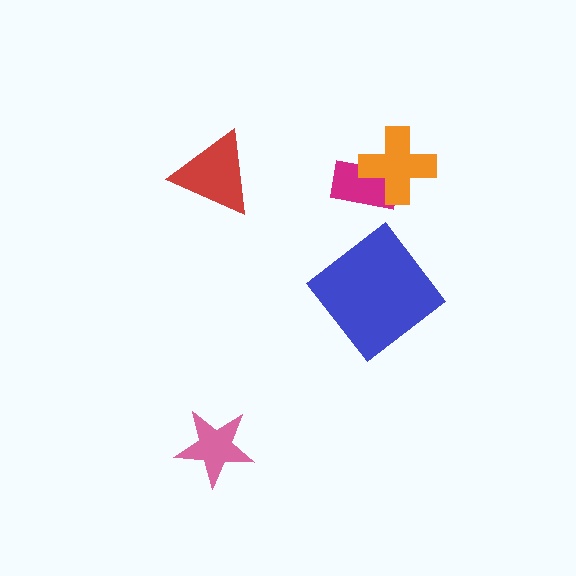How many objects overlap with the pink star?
0 objects overlap with the pink star.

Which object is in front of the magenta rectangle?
The orange cross is in front of the magenta rectangle.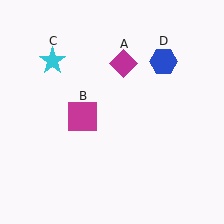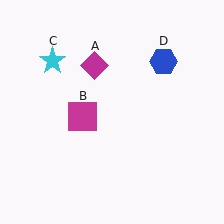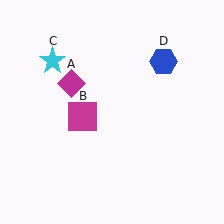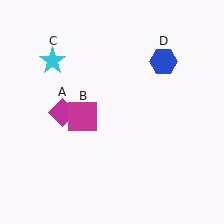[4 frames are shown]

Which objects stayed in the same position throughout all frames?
Magenta square (object B) and cyan star (object C) and blue hexagon (object D) remained stationary.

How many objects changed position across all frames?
1 object changed position: magenta diamond (object A).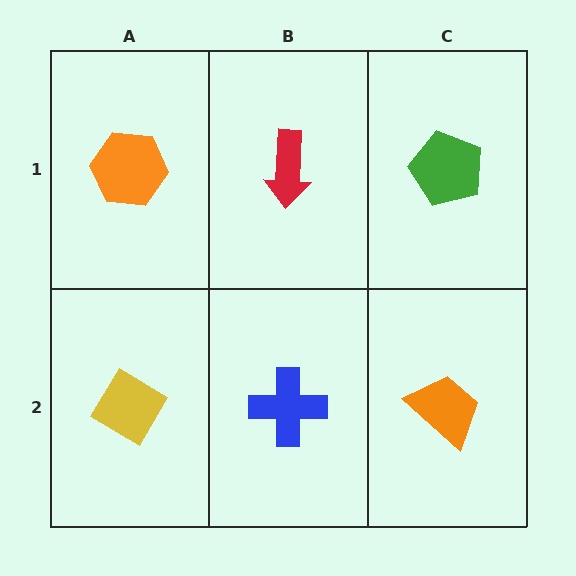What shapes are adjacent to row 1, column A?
A yellow diamond (row 2, column A), a red arrow (row 1, column B).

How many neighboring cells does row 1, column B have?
3.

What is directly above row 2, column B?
A red arrow.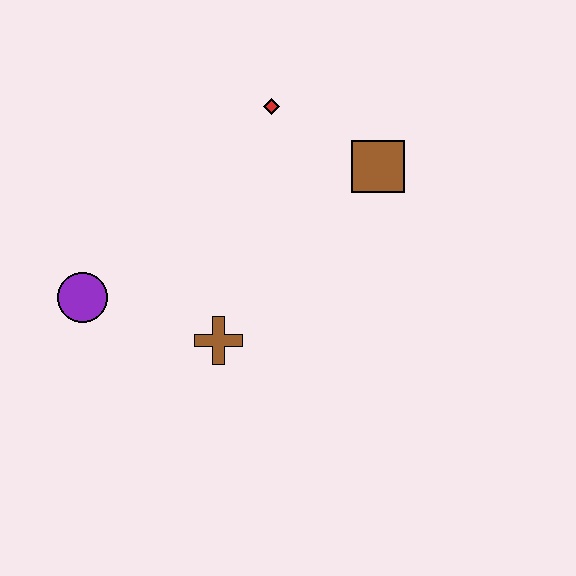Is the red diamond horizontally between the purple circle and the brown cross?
No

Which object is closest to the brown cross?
The purple circle is closest to the brown cross.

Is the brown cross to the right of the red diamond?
No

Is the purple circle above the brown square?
No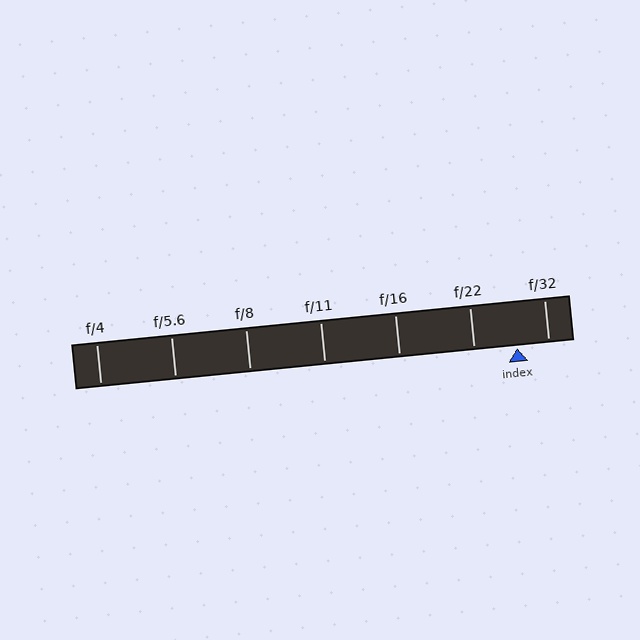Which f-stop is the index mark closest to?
The index mark is closest to f/32.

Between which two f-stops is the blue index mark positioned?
The index mark is between f/22 and f/32.